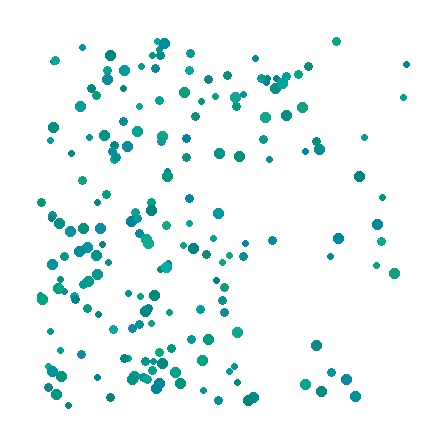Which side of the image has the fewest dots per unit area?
The right.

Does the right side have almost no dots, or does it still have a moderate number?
Still a moderate number, just noticeably fewer than the left.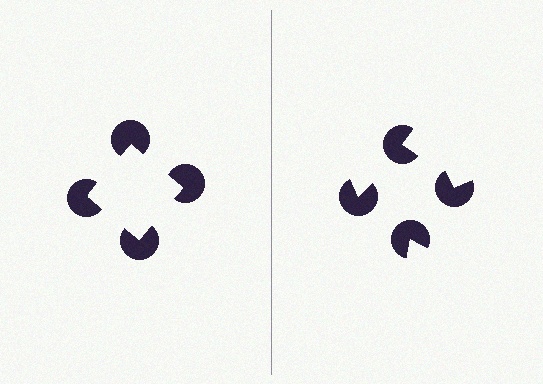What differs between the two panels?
The pac-man discs are positioned identically on both sides; only the wedge orientations differ. On the left they align to a square; on the right they are misaligned.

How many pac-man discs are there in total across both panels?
8 — 4 on each side.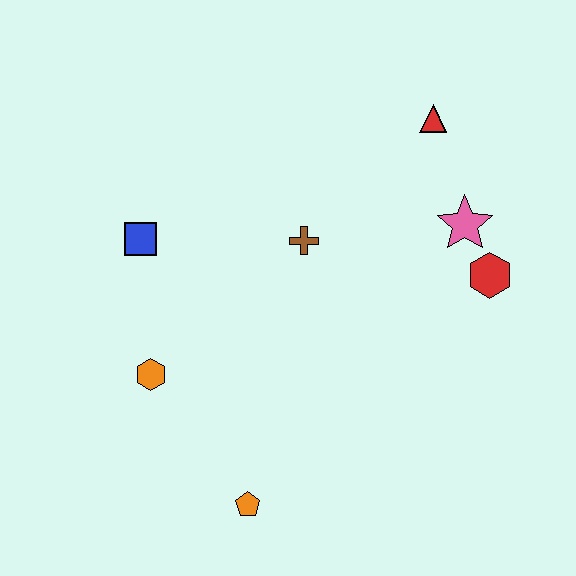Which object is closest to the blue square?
The orange hexagon is closest to the blue square.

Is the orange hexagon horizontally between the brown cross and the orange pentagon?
No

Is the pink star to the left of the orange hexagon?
No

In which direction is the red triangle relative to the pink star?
The red triangle is above the pink star.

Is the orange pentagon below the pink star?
Yes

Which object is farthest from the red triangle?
The orange pentagon is farthest from the red triangle.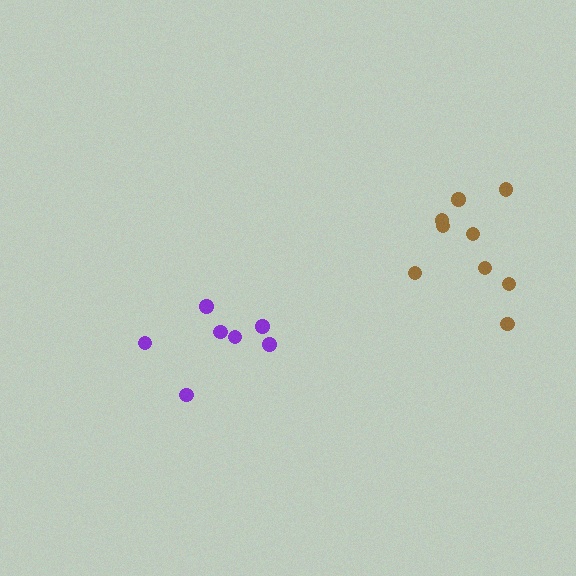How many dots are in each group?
Group 1: 7 dots, Group 2: 9 dots (16 total).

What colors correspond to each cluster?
The clusters are colored: purple, brown.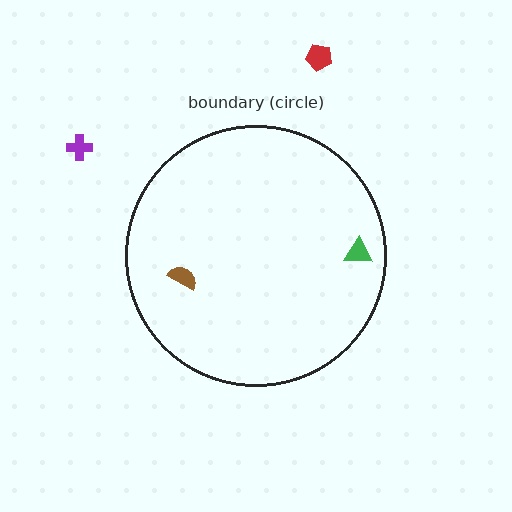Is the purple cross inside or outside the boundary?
Outside.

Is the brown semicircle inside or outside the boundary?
Inside.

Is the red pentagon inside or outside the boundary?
Outside.